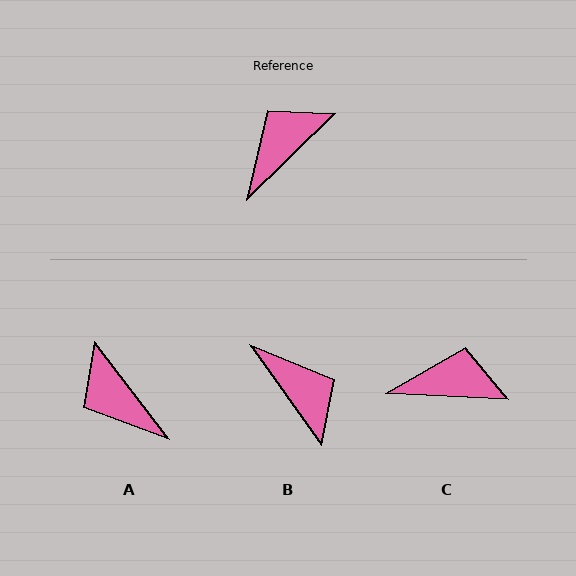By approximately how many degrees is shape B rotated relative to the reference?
Approximately 99 degrees clockwise.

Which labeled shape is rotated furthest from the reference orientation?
B, about 99 degrees away.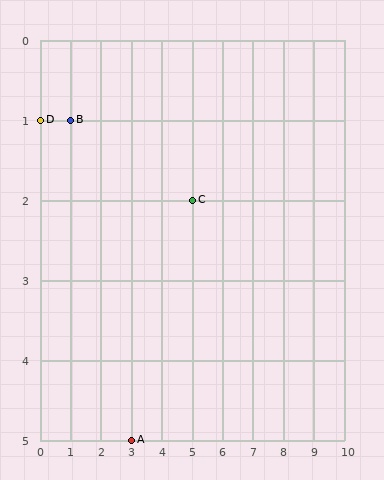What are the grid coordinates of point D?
Point D is at grid coordinates (0, 1).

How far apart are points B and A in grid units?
Points B and A are 2 columns and 4 rows apart (about 4.5 grid units diagonally).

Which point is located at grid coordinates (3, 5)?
Point A is at (3, 5).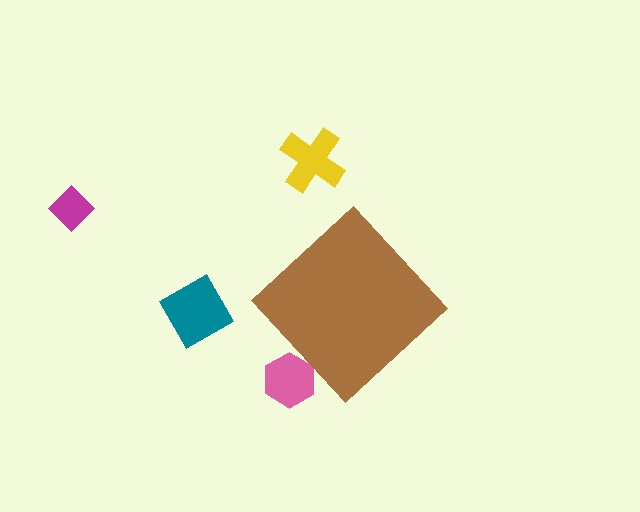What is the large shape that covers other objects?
A brown diamond.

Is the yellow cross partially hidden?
No, the yellow cross is fully visible.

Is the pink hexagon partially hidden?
Yes, the pink hexagon is partially hidden behind the brown diamond.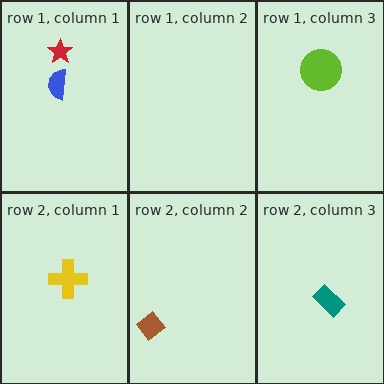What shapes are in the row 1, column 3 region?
The lime circle.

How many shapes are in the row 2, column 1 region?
1.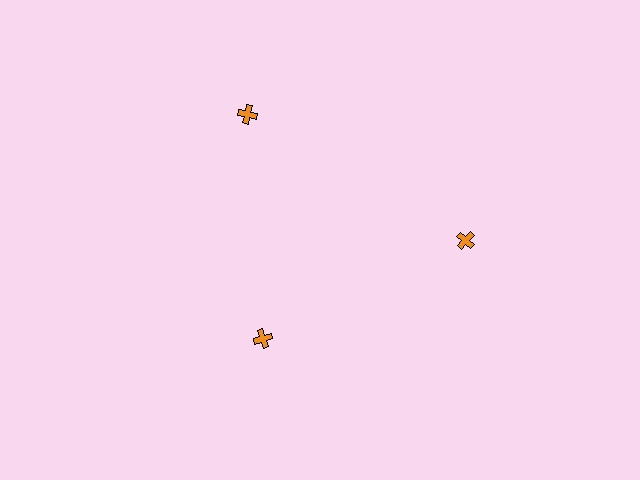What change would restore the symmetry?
The symmetry would be restored by moving it outward, back onto the ring so that all 3 crosses sit at equal angles and equal distance from the center.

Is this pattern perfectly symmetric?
No. The 3 orange crosses are arranged in a ring, but one element near the 7 o'clock position is pulled inward toward the center, breaking the 3-fold rotational symmetry.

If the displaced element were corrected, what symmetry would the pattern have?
It would have 3-fold rotational symmetry — the pattern would map onto itself every 120 degrees.